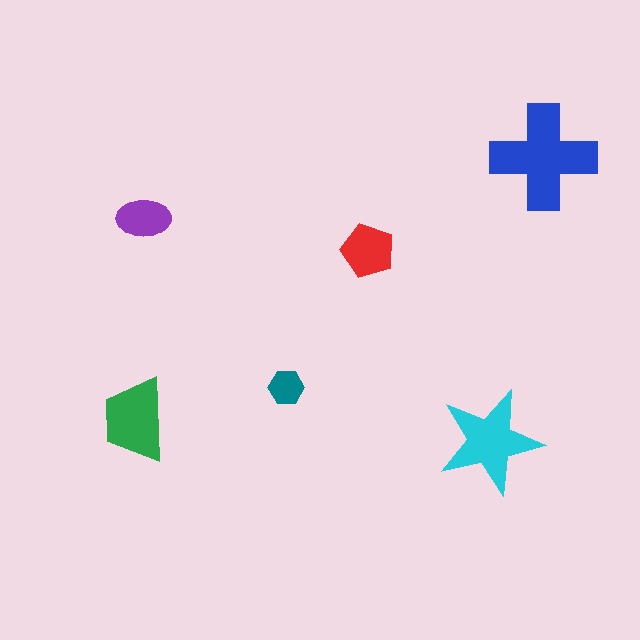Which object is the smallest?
The teal hexagon.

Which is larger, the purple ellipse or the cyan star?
The cyan star.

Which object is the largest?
The blue cross.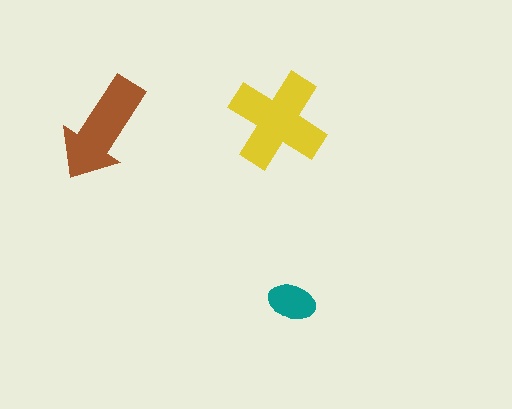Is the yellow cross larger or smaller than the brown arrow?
Larger.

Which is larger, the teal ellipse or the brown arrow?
The brown arrow.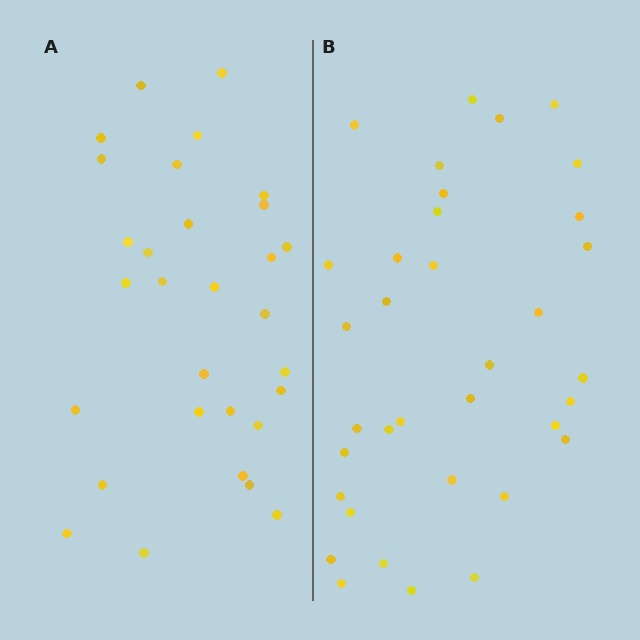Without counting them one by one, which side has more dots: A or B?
Region B (the right region) has more dots.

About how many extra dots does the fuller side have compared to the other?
Region B has about 5 more dots than region A.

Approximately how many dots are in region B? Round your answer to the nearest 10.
About 40 dots. (The exact count is 35, which rounds to 40.)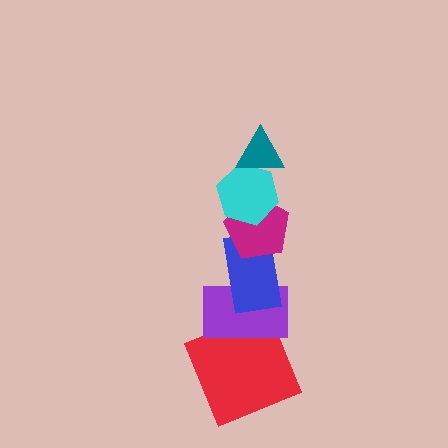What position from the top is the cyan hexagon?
The cyan hexagon is 2nd from the top.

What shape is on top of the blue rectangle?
The magenta pentagon is on top of the blue rectangle.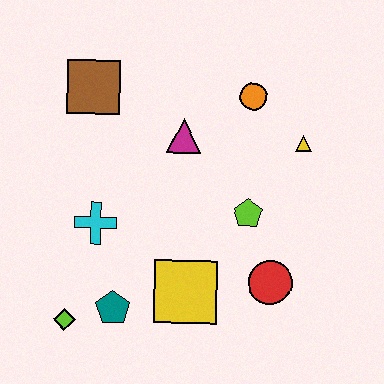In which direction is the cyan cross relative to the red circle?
The cyan cross is to the left of the red circle.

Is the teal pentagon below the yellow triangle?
Yes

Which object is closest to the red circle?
The lime pentagon is closest to the red circle.